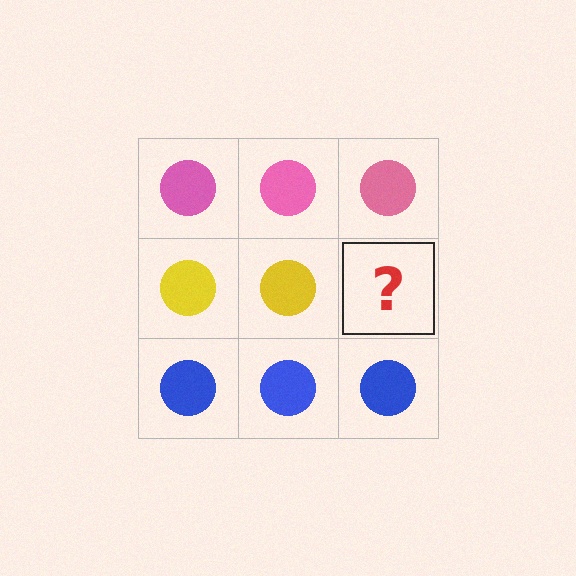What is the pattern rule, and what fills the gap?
The rule is that each row has a consistent color. The gap should be filled with a yellow circle.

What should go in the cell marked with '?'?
The missing cell should contain a yellow circle.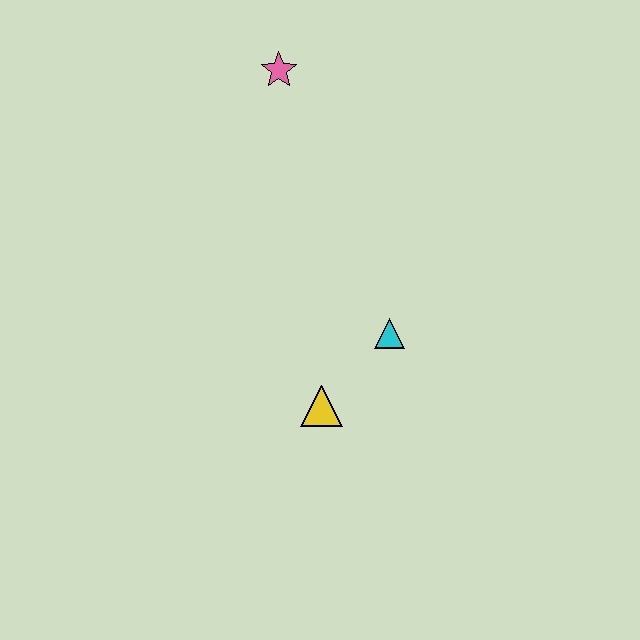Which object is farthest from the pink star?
The yellow triangle is farthest from the pink star.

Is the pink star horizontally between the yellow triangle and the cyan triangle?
No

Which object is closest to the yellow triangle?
The cyan triangle is closest to the yellow triangle.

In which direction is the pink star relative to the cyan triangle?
The pink star is above the cyan triangle.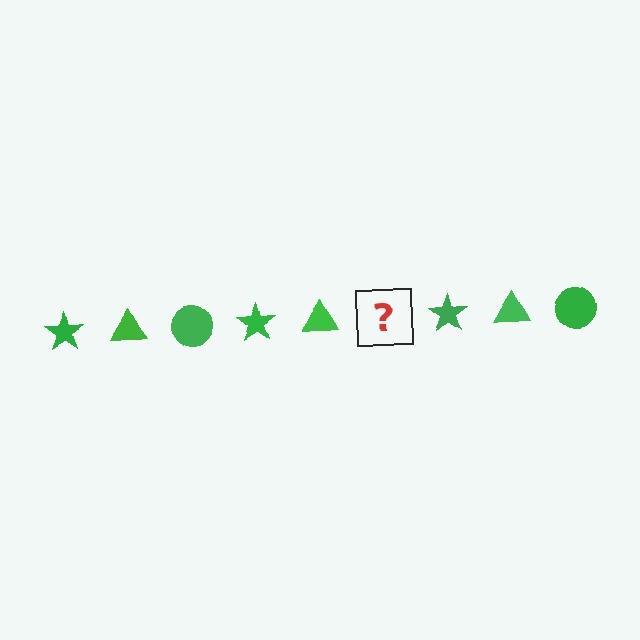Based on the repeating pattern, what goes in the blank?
The blank should be a green circle.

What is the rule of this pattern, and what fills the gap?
The rule is that the pattern cycles through star, triangle, circle shapes in green. The gap should be filled with a green circle.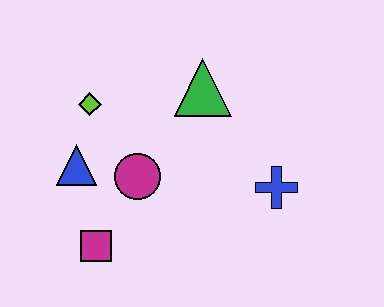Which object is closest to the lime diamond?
The blue triangle is closest to the lime diamond.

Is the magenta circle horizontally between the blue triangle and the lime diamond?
No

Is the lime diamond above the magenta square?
Yes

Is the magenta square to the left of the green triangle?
Yes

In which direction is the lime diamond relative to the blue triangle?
The lime diamond is above the blue triangle.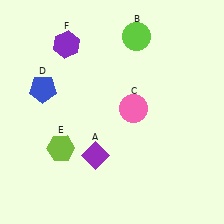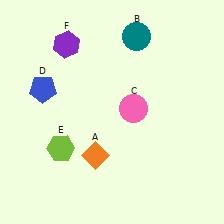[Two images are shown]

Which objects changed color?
A changed from purple to orange. B changed from lime to teal.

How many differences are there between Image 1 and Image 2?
There are 2 differences between the two images.